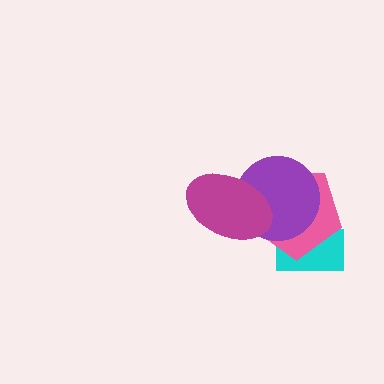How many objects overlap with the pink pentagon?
3 objects overlap with the pink pentagon.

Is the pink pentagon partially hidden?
Yes, it is partially covered by another shape.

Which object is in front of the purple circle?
The magenta ellipse is in front of the purple circle.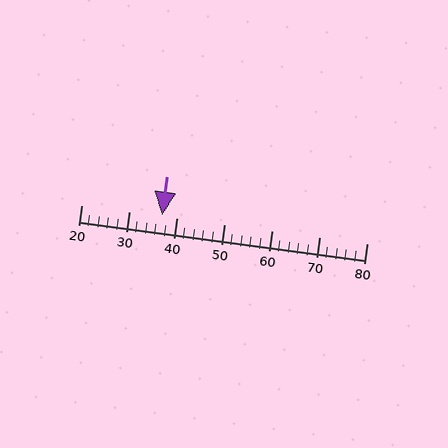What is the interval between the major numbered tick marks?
The major tick marks are spaced 10 units apart.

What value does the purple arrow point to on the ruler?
The purple arrow points to approximately 37.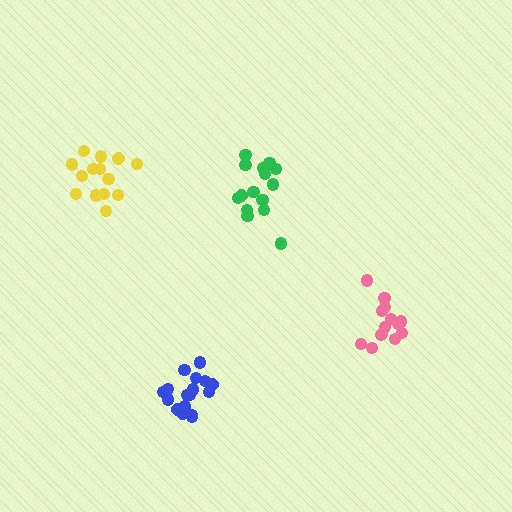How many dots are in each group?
Group 1: 16 dots, Group 2: 14 dots, Group 3: 15 dots, Group 4: 17 dots (62 total).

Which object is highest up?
The yellow cluster is topmost.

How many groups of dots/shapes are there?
There are 4 groups.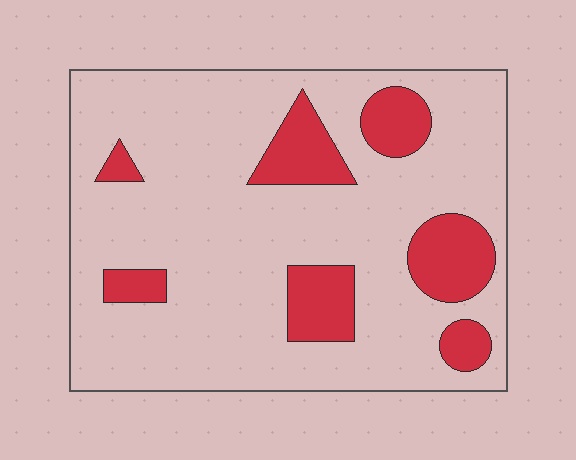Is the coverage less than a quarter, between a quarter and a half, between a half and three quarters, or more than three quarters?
Less than a quarter.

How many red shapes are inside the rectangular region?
7.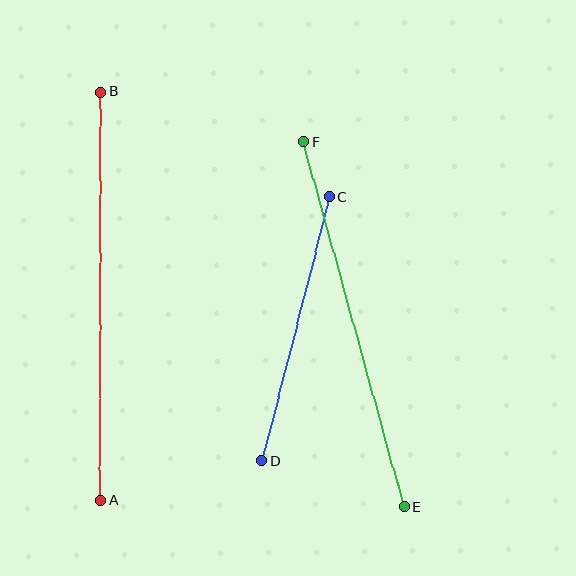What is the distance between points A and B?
The distance is approximately 409 pixels.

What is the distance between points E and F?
The distance is approximately 379 pixels.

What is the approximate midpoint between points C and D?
The midpoint is at approximately (295, 329) pixels.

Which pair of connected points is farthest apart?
Points A and B are farthest apart.